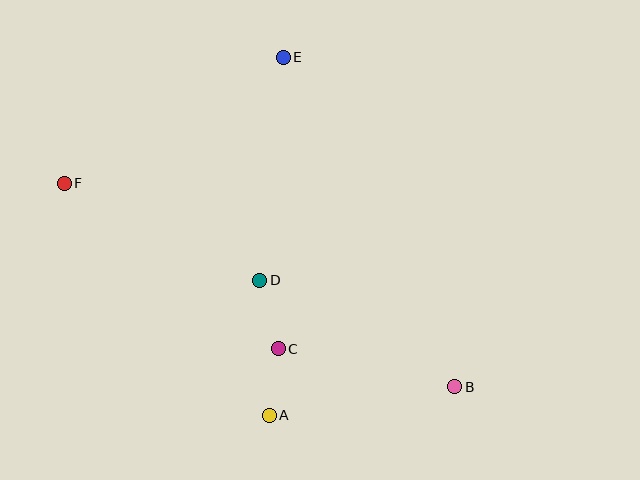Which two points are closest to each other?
Points A and C are closest to each other.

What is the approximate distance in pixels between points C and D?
The distance between C and D is approximately 71 pixels.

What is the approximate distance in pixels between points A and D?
The distance between A and D is approximately 135 pixels.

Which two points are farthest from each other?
Points B and F are farthest from each other.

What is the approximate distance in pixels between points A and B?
The distance between A and B is approximately 188 pixels.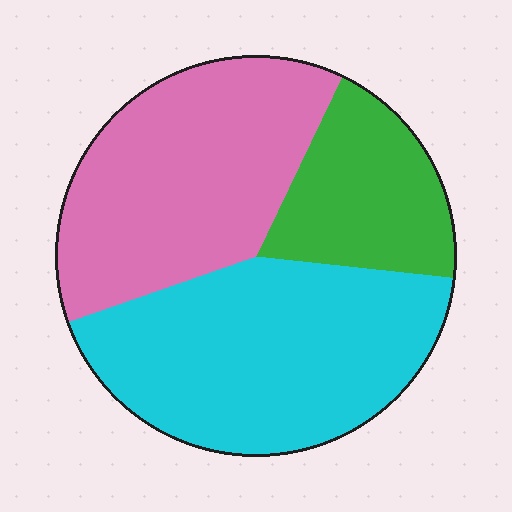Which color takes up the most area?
Cyan, at roughly 45%.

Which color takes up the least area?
Green, at roughly 20%.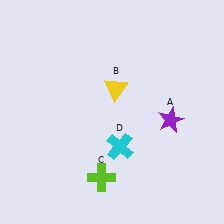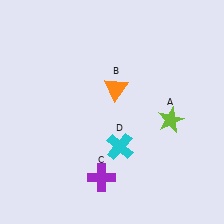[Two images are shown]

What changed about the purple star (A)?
In Image 1, A is purple. In Image 2, it changed to lime.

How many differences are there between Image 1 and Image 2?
There are 3 differences between the two images.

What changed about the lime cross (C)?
In Image 1, C is lime. In Image 2, it changed to purple.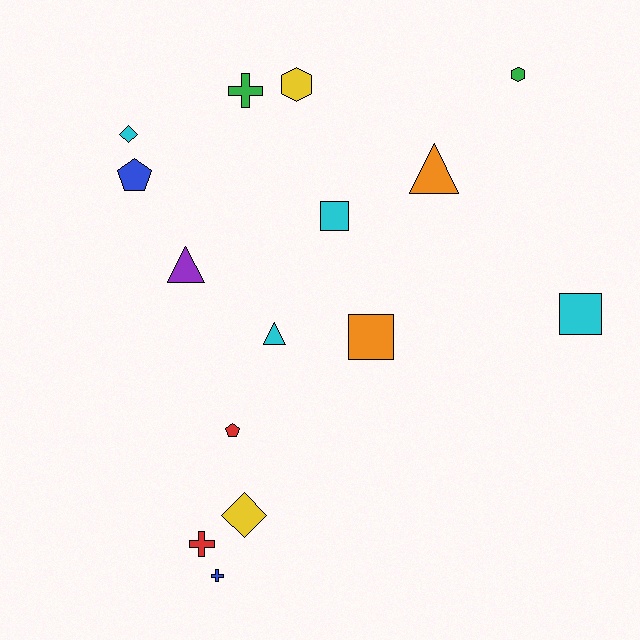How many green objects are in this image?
There are 2 green objects.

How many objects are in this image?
There are 15 objects.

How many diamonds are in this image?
There are 2 diamonds.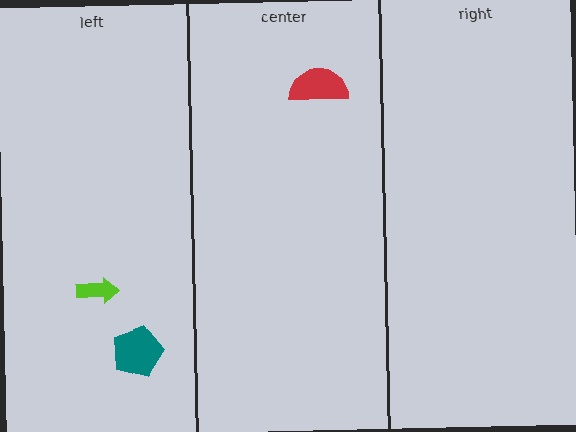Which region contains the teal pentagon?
The left region.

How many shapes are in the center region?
1.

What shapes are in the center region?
The red semicircle.